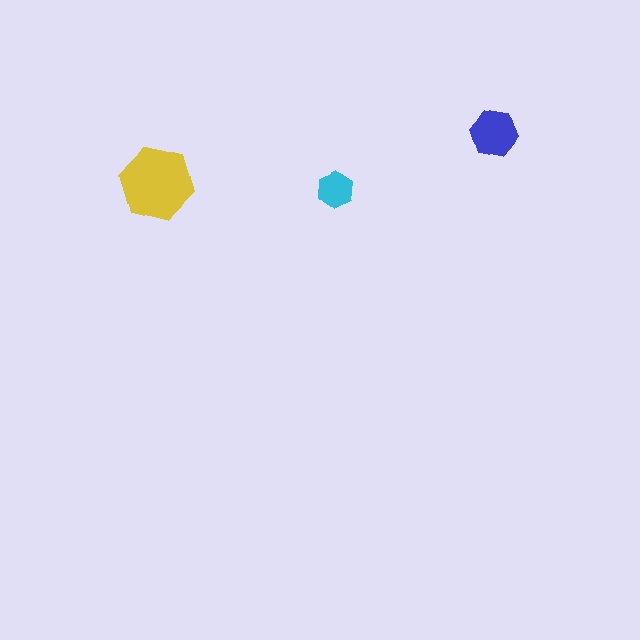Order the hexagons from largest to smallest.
the yellow one, the blue one, the cyan one.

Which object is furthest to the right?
The blue hexagon is rightmost.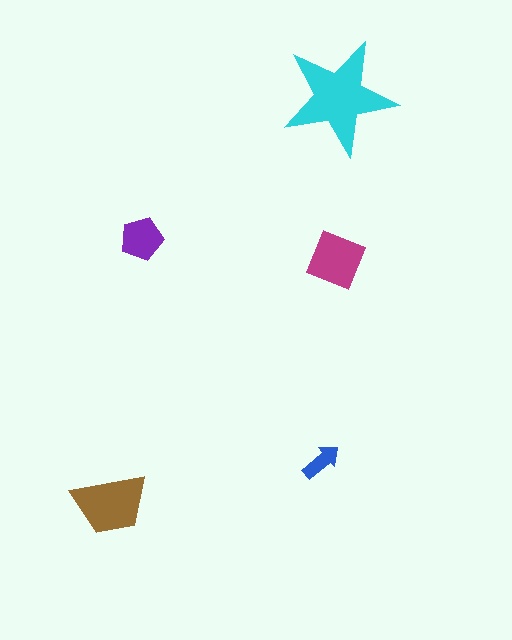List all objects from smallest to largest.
The blue arrow, the purple pentagon, the magenta diamond, the brown trapezoid, the cyan star.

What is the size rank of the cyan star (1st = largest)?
1st.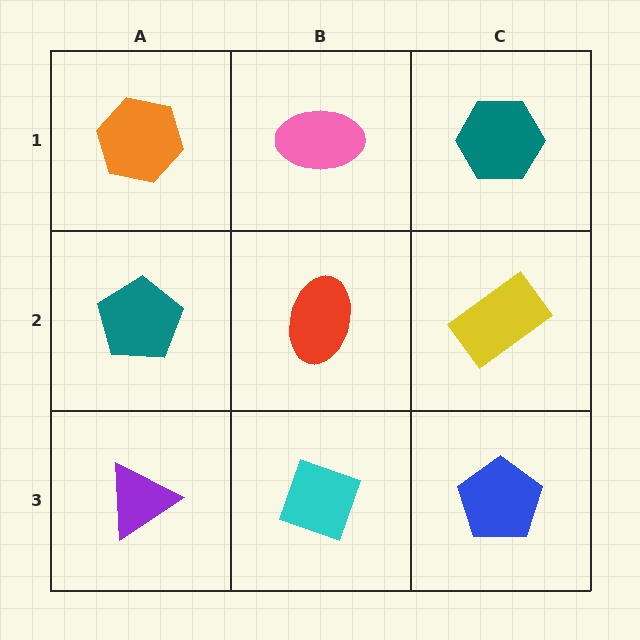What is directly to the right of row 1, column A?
A pink ellipse.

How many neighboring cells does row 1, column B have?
3.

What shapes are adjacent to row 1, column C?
A yellow rectangle (row 2, column C), a pink ellipse (row 1, column B).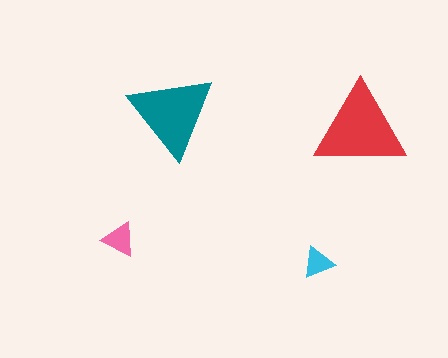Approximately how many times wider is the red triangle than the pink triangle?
About 2.5 times wider.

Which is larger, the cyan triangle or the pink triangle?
The pink one.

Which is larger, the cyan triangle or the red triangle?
The red one.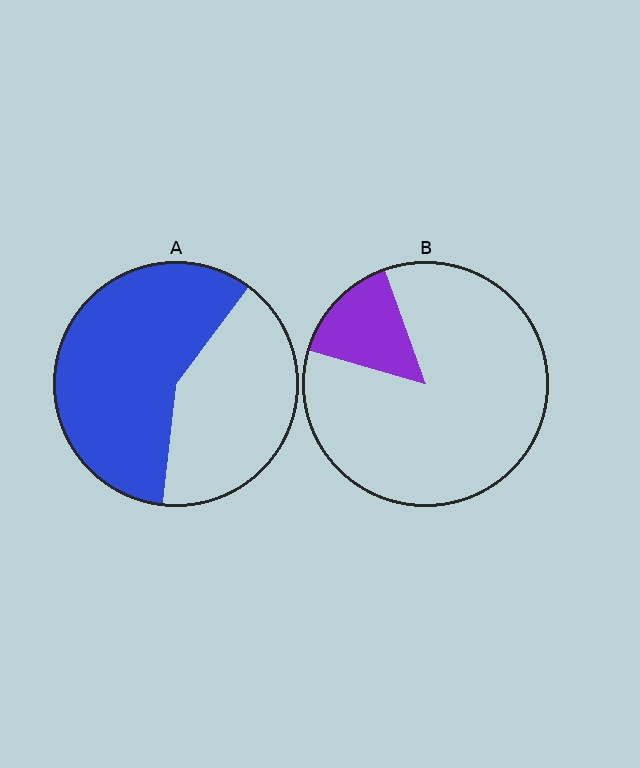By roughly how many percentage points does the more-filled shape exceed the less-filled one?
By roughly 45 percentage points (A over B).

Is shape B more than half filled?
No.